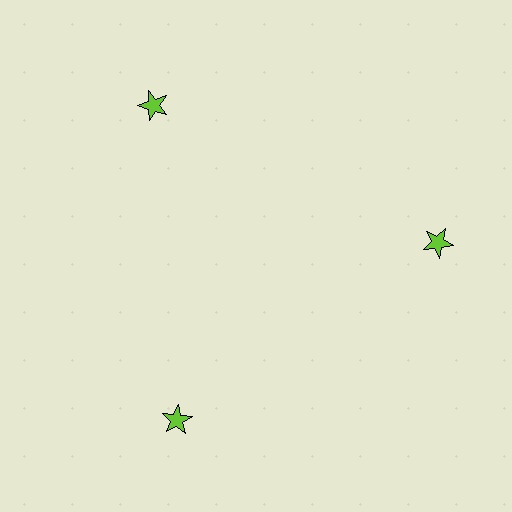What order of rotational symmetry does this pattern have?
This pattern has 3-fold rotational symmetry.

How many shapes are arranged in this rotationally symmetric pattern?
There are 3 shapes, arranged in 3 groups of 1.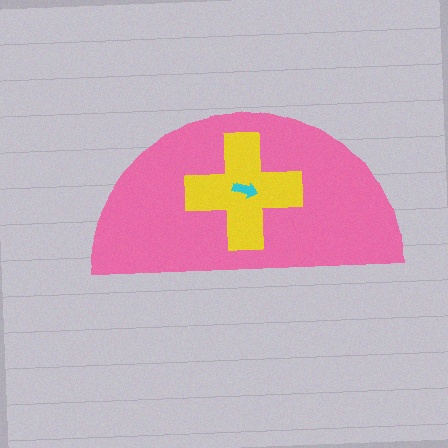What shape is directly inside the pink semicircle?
The yellow cross.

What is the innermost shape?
The cyan arrow.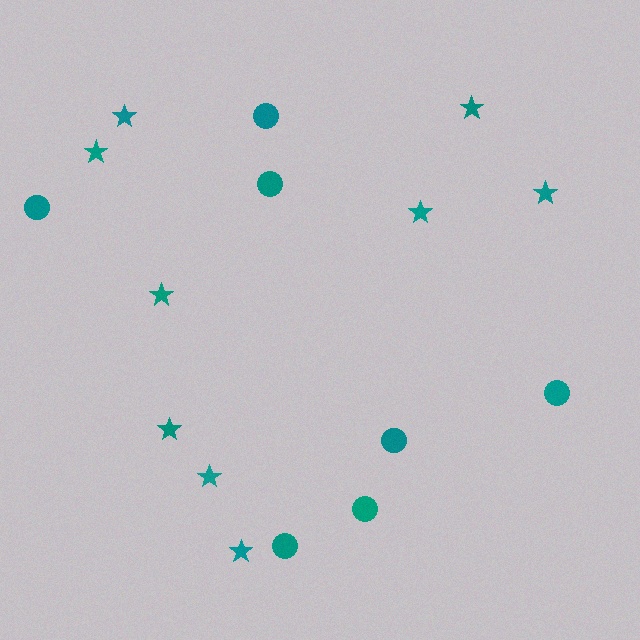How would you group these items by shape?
There are 2 groups: one group of stars (9) and one group of circles (7).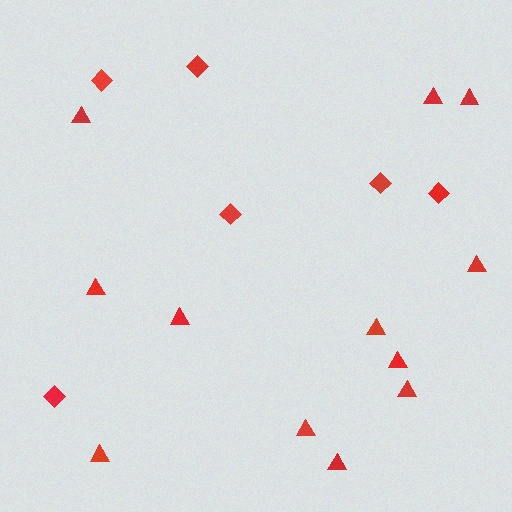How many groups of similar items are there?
There are 2 groups: one group of diamonds (6) and one group of triangles (12).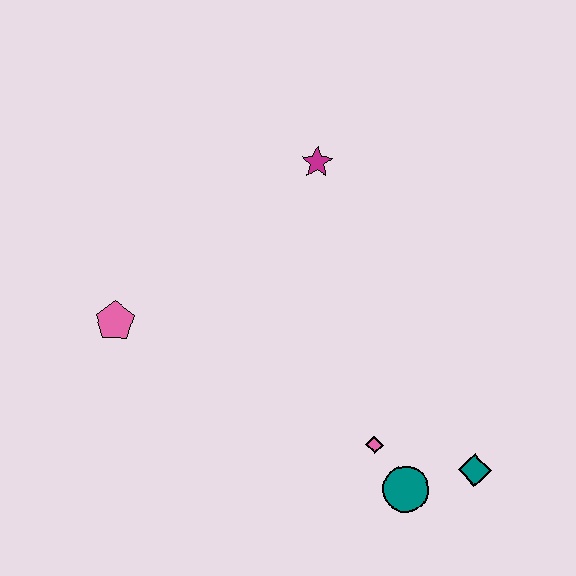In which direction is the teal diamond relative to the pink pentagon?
The teal diamond is to the right of the pink pentagon.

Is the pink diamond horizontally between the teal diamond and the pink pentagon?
Yes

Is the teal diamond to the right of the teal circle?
Yes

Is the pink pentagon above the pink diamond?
Yes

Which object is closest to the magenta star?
The pink pentagon is closest to the magenta star.